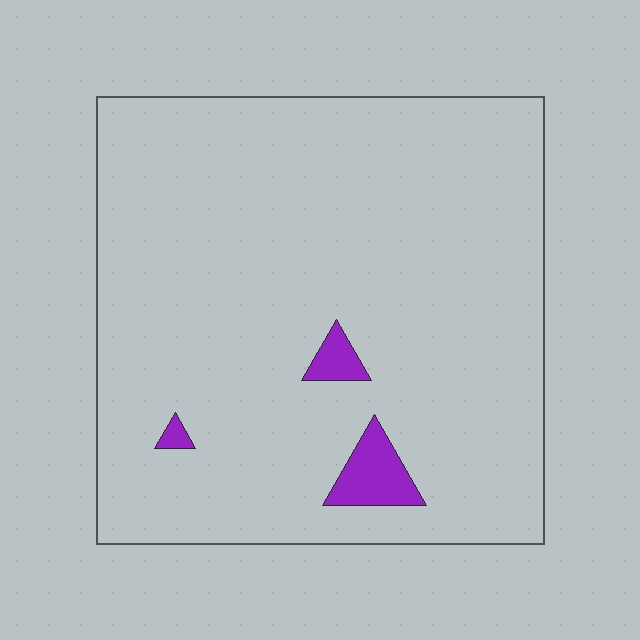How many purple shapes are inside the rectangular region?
3.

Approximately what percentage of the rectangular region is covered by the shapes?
Approximately 5%.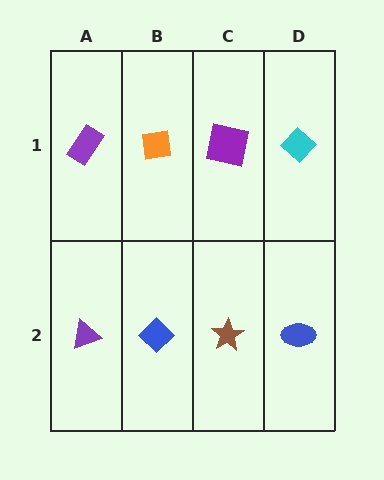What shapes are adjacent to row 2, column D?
A cyan diamond (row 1, column D), a brown star (row 2, column C).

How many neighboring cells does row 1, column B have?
3.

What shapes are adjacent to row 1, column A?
A purple triangle (row 2, column A), an orange square (row 1, column B).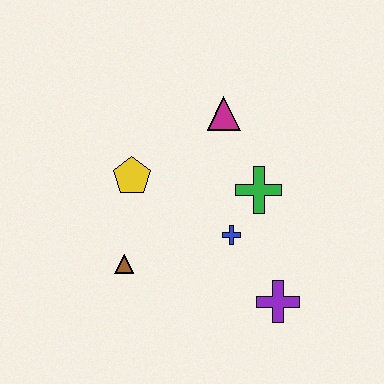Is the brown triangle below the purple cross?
No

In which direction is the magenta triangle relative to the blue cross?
The magenta triangle is above the blue cross.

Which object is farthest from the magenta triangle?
The purple cross is farthest from the magenta triangle.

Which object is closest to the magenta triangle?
The green cross is closest to the magenta triangle.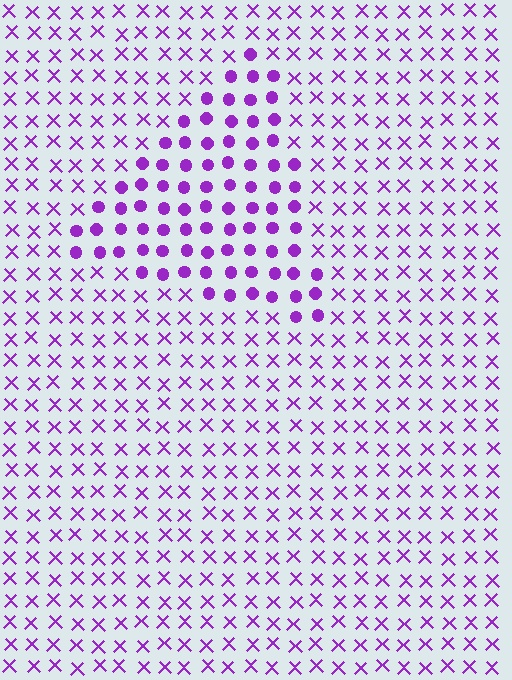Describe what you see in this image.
The image is filled with small purple elements arranged in a uniform grid. A triangle-shaped region contains circles, while the surrounding area contains X marks. The boundary is defined purely by the change in element shape.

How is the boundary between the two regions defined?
The boundary is defined by a change in element shape: circles inside vs. X marks outside. All elements share the same color and spacing.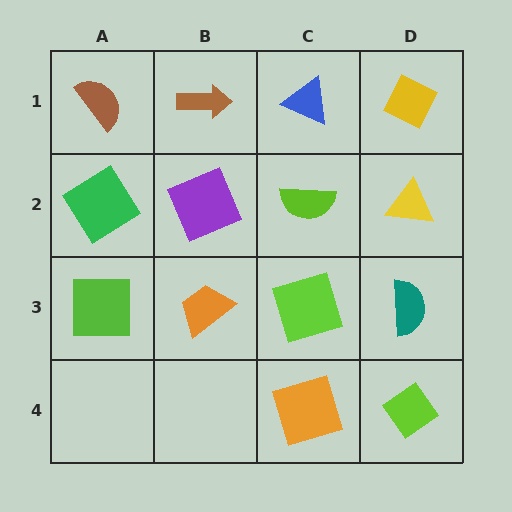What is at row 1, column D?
A yellow diamond.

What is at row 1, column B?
A brown arrow.